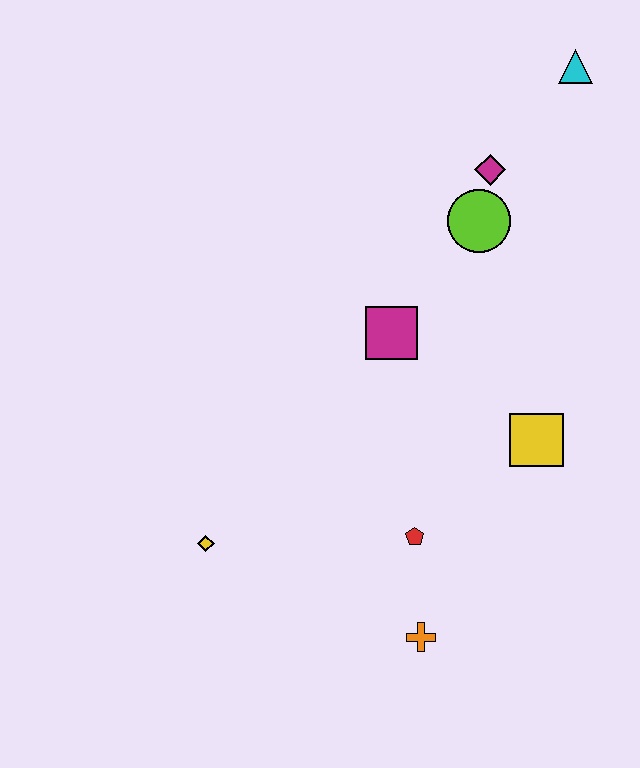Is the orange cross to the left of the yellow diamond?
No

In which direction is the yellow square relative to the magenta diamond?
The yellow square is below the magenta diamond.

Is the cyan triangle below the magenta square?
No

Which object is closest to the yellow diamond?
The red pentagon is closest to the yellow diamond.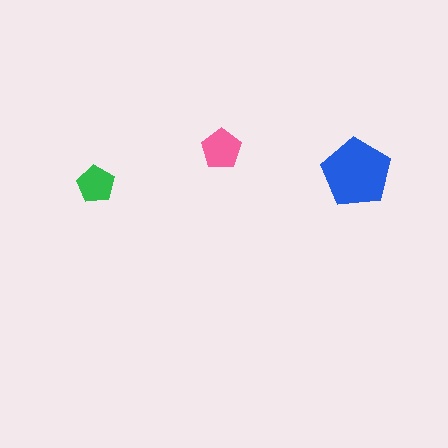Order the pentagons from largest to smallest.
the blue one, the pink one, the green one.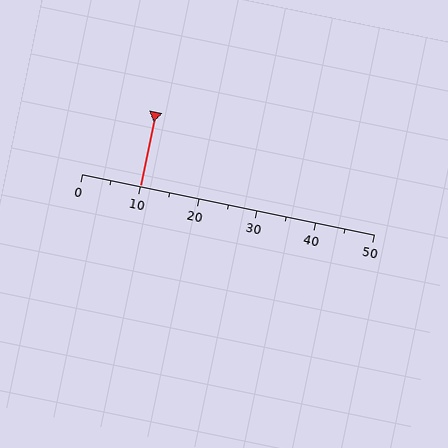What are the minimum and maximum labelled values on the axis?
The axis runs from 0 to 50.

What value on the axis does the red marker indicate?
The marker indicates approximately 10.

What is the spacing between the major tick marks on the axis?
The major ticks are spaced 10 apart.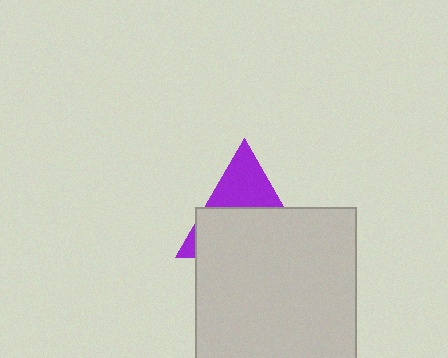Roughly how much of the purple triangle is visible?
A small part of it is visible (roughly 38%).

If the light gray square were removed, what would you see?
You would see the complete purple triangle.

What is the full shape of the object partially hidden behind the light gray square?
The partially hidden object is a purple triangle.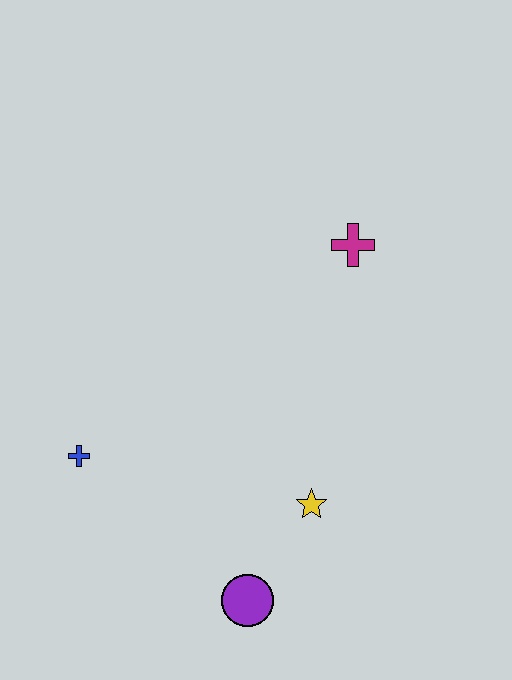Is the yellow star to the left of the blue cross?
No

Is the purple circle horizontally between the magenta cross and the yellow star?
No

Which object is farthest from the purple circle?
The magenta cross is farthest from the purple circle.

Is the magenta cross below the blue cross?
No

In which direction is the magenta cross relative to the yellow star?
The magenta cross is above the yellow star.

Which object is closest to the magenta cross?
The yellow star is closest to the magenta cross.